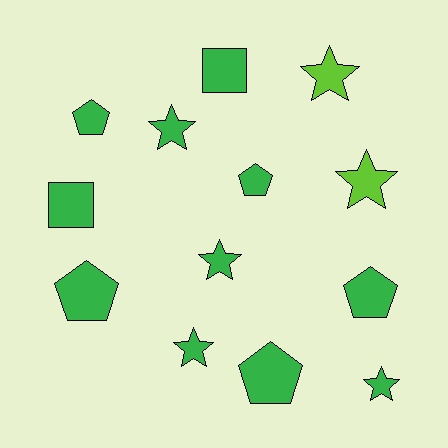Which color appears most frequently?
Green, with 11 objects.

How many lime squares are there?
There are no lime squares.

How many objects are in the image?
There are 13 objects.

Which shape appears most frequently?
Star, with 6 objects.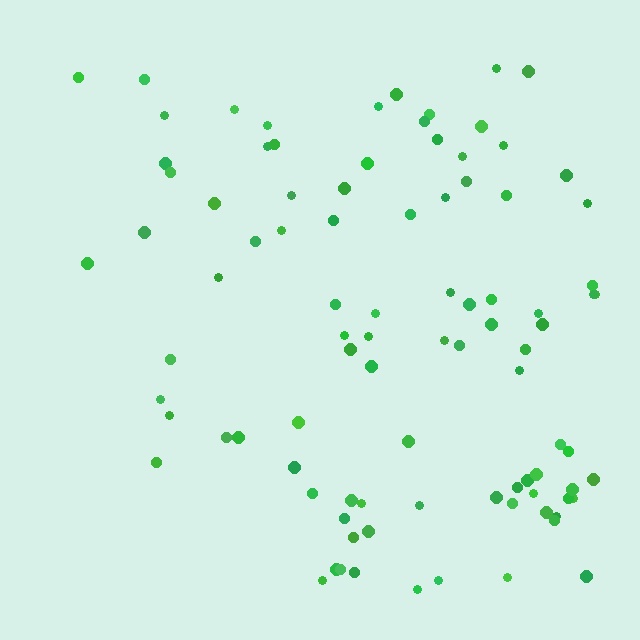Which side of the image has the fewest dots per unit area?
The left.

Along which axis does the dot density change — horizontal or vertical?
Horizontal.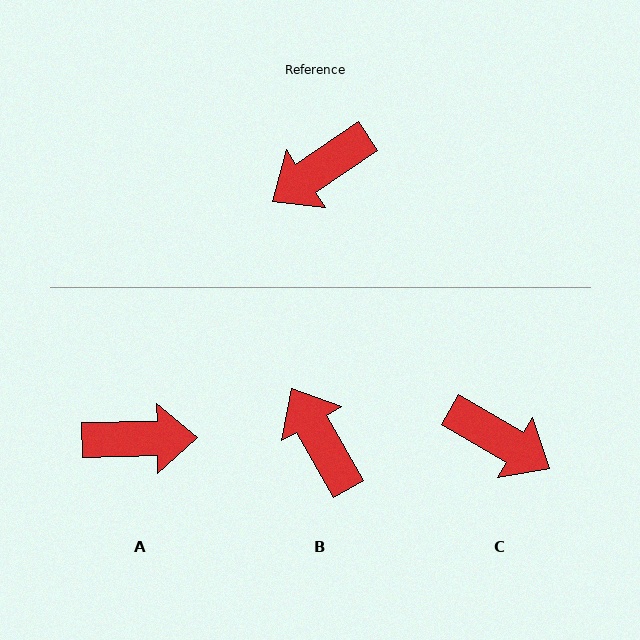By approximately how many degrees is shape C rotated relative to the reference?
Approximately 115 degrees counter-clockwise.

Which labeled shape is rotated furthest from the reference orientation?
A, about 147 degrees away.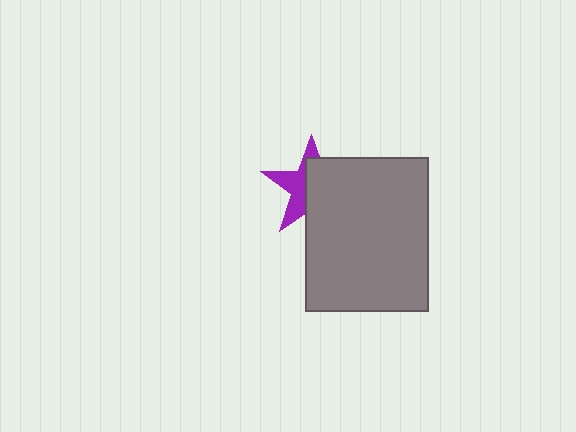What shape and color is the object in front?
The object in front is a gray rectangle.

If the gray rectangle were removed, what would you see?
You would see the complete purple star.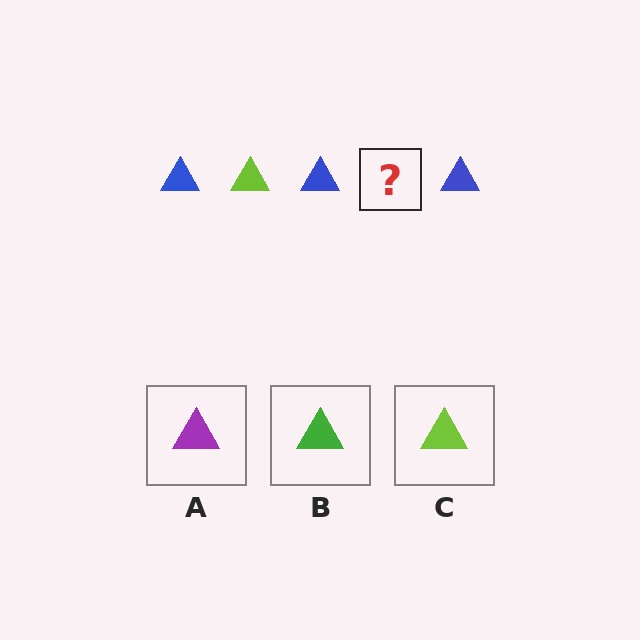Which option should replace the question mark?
Option C.